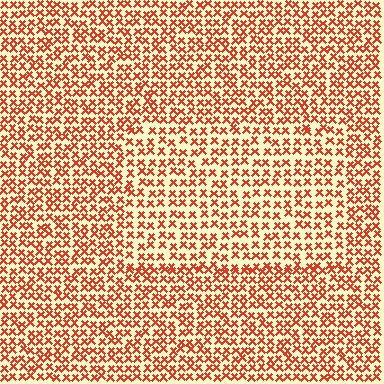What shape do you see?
I see a rectangle.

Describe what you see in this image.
The image contains small red elements arranged at two different densities. A rectangle-shaped region is visible where the elements are less densely packed than the surrounding area.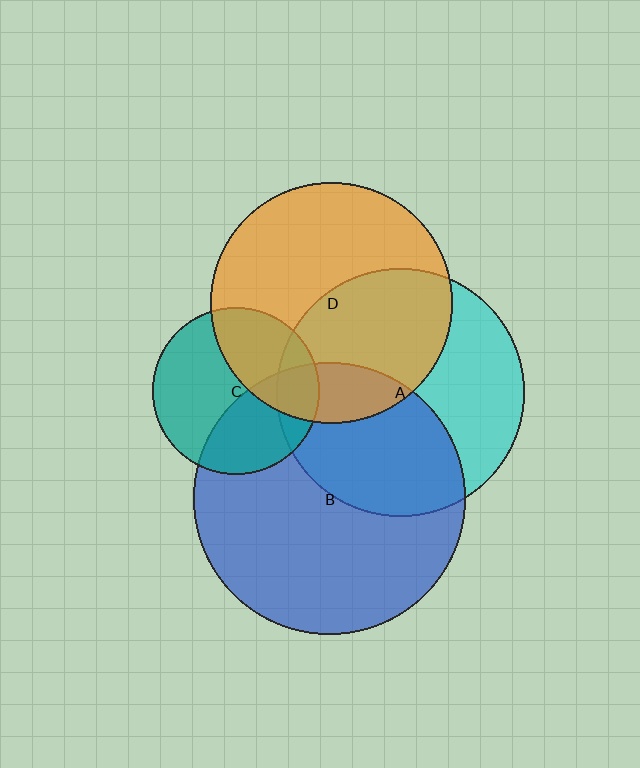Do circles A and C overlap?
Yes.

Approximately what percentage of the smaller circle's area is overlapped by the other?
Approximately 15%.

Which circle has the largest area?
Circle B (blue).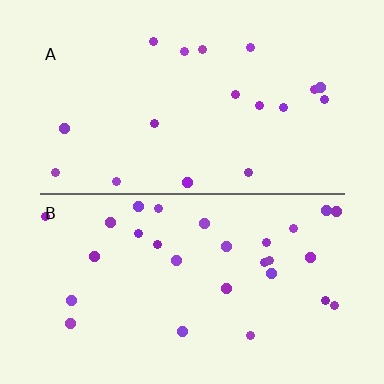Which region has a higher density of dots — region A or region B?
B (the bottom).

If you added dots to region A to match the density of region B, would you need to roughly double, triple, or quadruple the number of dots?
Approximately double.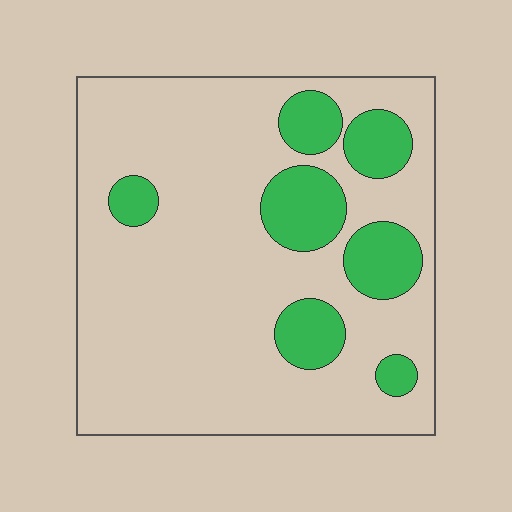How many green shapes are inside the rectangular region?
7.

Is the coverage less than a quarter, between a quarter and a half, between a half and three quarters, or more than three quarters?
Less than a quarter.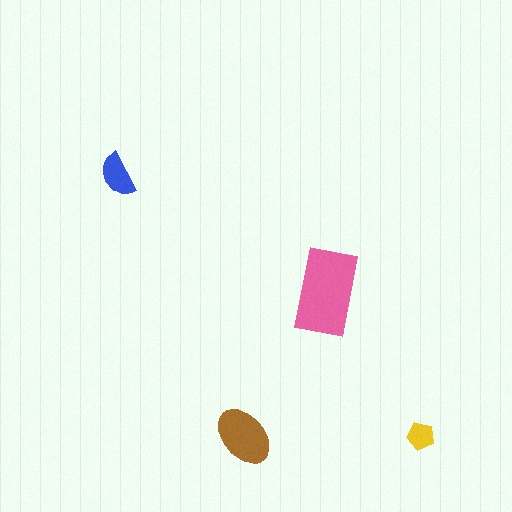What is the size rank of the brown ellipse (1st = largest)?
2nd.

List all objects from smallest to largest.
The yellow pentagon, the blue semicircle, the brown ellipse, the pink rectangle.